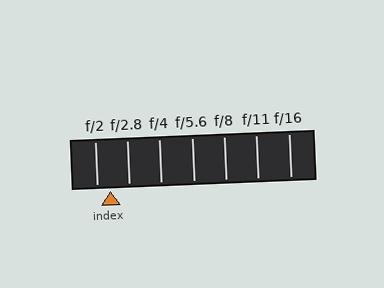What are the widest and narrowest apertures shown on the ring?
The widest aperture shown is f/2 and the narrowest is f/16.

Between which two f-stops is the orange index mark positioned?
The index mark is between f/2 and f/2.8.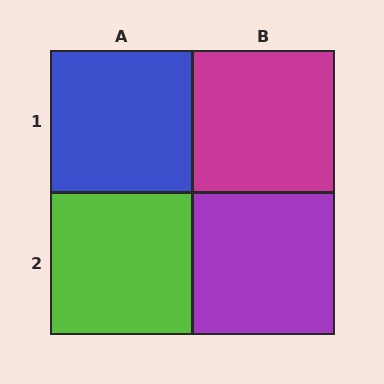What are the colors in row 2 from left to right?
Lime, purple.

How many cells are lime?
1 cell is lime.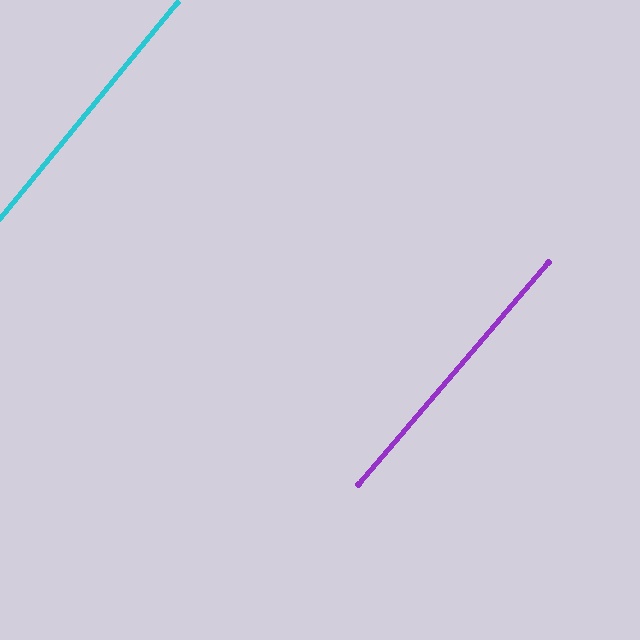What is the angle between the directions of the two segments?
Approximately 1 degree.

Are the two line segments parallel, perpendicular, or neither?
Parallel — their directions differ by only 1.0°.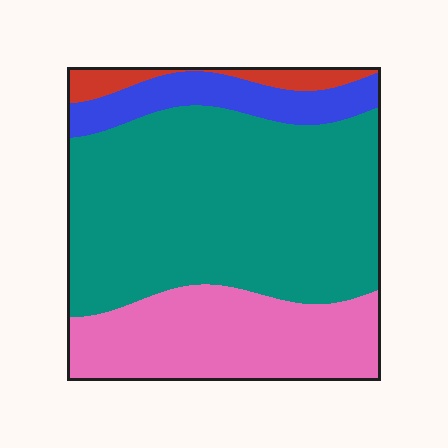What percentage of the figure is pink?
Pink takes up about one quarter (1/4) of the figure.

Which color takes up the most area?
Teal, at roughly 55%.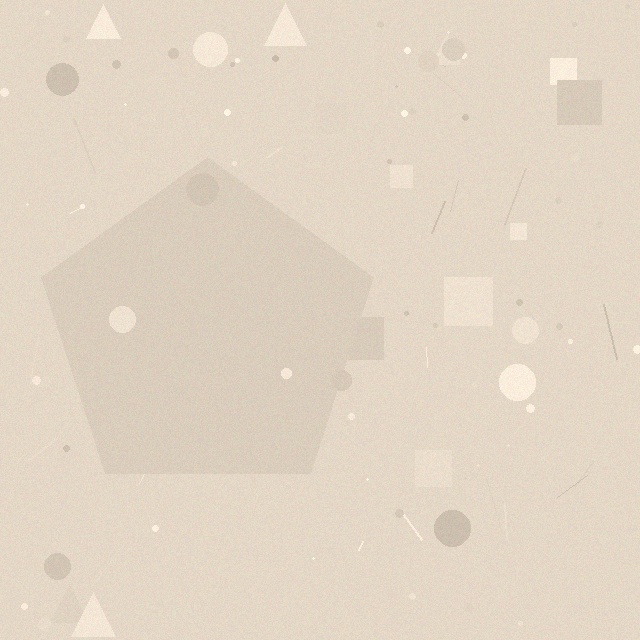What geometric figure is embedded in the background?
A pentagon is embedded in the background.